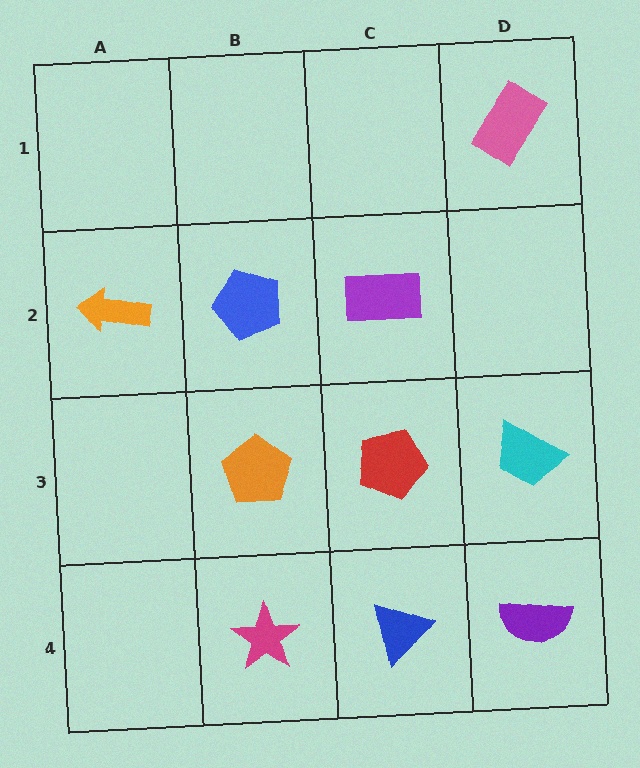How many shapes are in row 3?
3 shapes.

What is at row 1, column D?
A pink rectangle.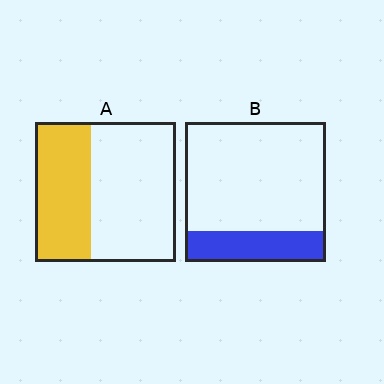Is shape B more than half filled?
No.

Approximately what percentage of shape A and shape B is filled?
A is approximately 40% and B is approximately 20%.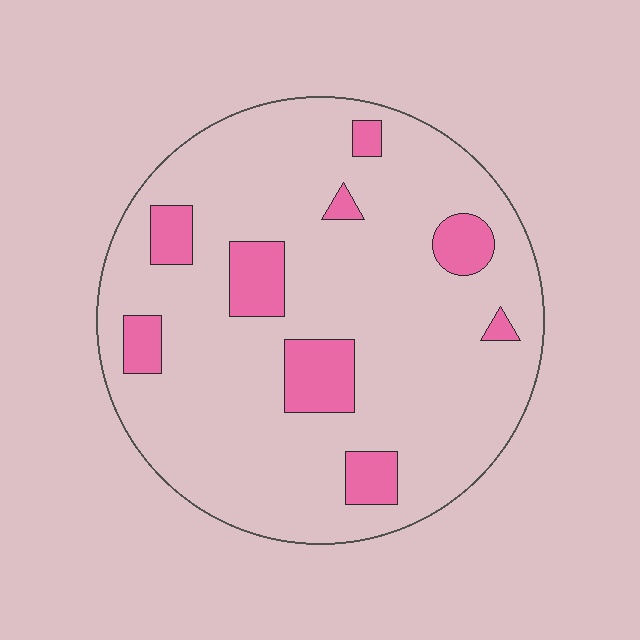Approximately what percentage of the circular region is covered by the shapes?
Approximately 15%.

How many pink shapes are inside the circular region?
9.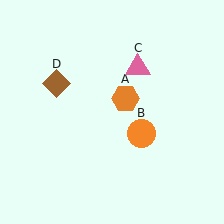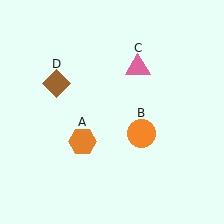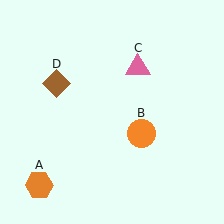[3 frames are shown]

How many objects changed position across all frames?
1 object changed position: orange hexagon (object A).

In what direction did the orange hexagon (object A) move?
The orange hexagon (object A) moved down and to the left.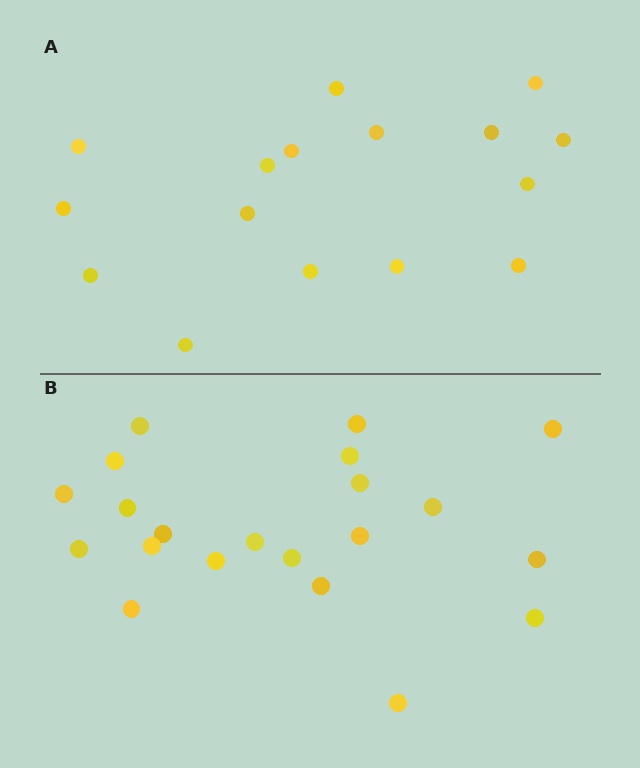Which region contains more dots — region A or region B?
Region B (the bottom region) has more dots.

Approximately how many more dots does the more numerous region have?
Region B has about 5 more dots than region A.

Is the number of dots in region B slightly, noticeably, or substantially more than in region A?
Region B has noticeably more, but not dramatically so. The ratio is roughly 1.3 to 1.